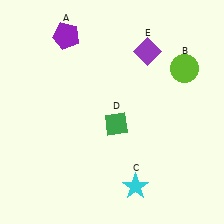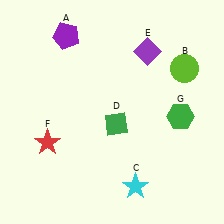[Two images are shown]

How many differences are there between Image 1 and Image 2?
There are 2 differences between the two images.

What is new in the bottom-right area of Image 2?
A green hexagon (G) was added in the bottom-right area of Image 2.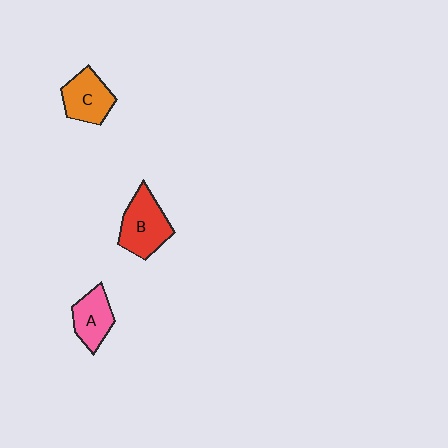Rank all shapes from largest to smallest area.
From largest to smallest: B (red), C (orange), A (pink).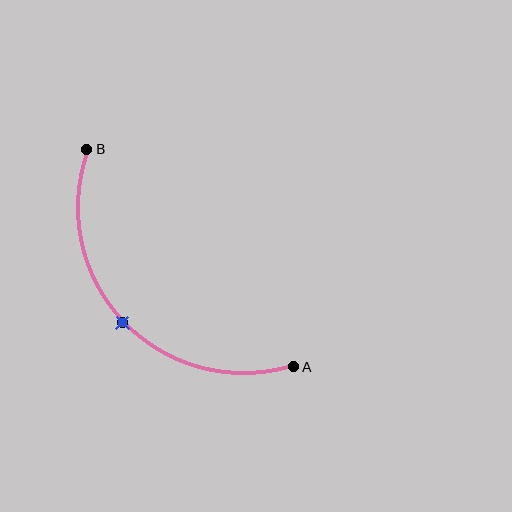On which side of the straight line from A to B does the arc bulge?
The arc bulges below and to the left of the straight line connecting A and B.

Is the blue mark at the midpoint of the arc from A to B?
Yes. The blue mark lies on the arc at equal arc-length from both A and B — it is the arc midpoint.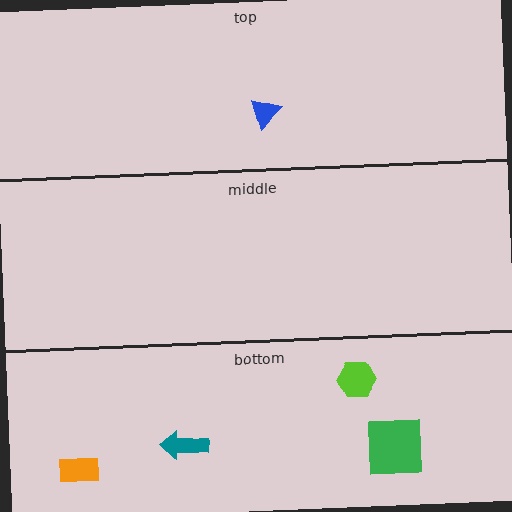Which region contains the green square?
The bottom region.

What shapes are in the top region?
The blue triangle.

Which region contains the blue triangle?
The top region.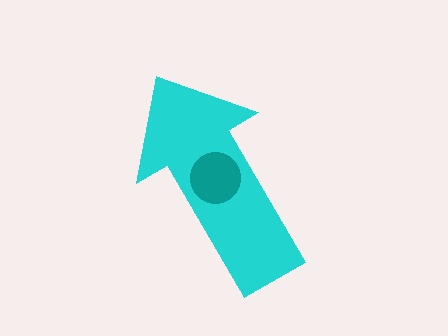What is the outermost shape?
The cyan arrow.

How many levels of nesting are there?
2.